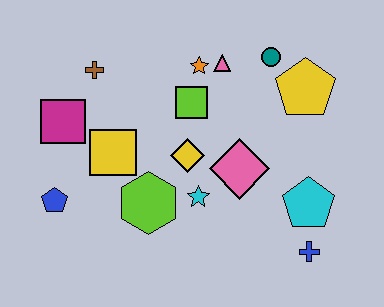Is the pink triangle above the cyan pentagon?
Yes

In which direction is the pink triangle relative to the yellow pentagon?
The pink triangle is to the left of the yellow pentagon.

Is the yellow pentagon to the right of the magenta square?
Yes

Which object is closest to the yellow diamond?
The cyan star is closest to the yellow diamond.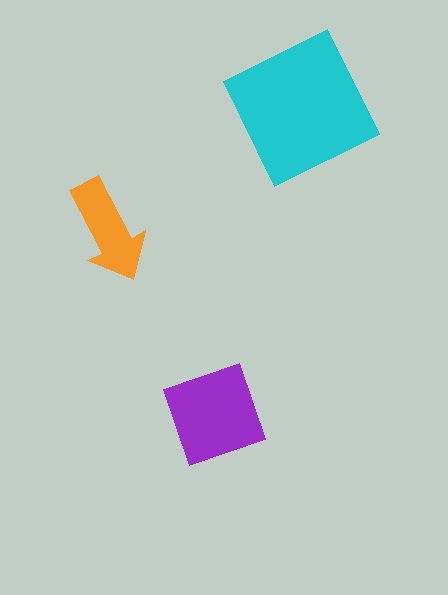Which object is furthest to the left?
The orange arrow is leftmost.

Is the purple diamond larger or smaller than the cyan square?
Smaller.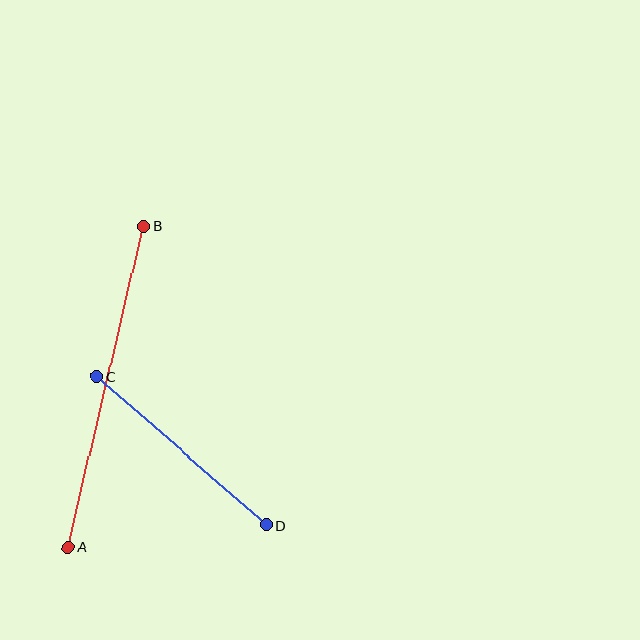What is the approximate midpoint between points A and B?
The midpoint is at approximately (106, 387) pixels.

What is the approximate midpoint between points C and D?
The midpoint is at approximately (181, 451) pixels.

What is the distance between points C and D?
The distance is approximately 225 pixels.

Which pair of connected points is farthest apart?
Points A and B are farthest apart.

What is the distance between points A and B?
The distance is approximately 330 pixels.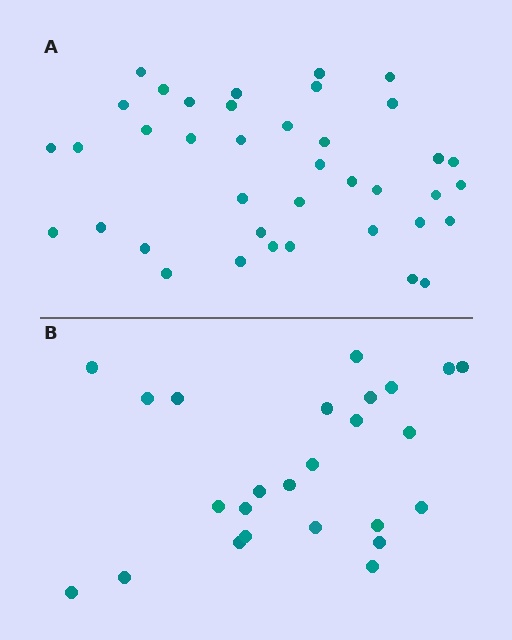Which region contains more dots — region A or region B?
Region A (the top region) has more dots.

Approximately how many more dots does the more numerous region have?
Region A has approximately 15 more dots than region B.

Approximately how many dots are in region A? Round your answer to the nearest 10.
About 40 dots. (The exact count is 39, which rounds to 40.)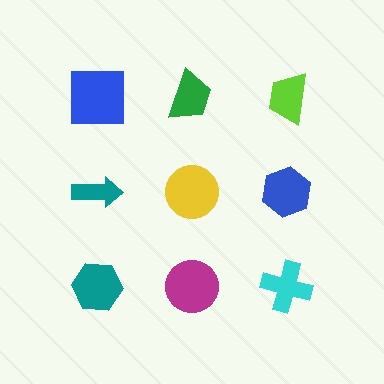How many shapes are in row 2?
3 shapes.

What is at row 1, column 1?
A blue square.